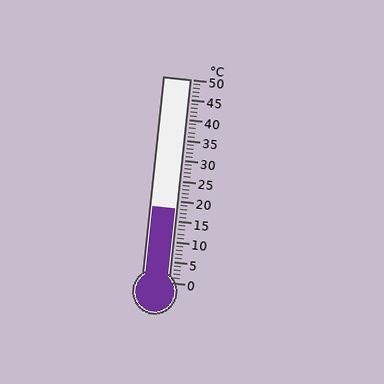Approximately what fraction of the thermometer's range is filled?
The thermometer is filled to approximately 35% of its range.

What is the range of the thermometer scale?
The thermometer scale ranges from 0°C to 50°C.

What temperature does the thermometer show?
The thermometer shows approximately 18°C.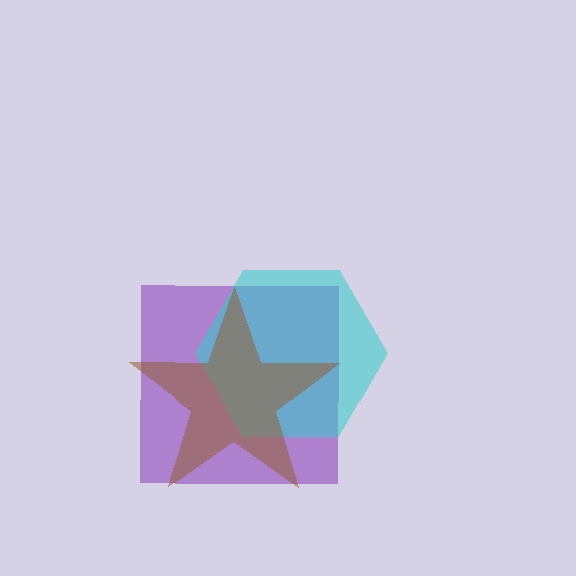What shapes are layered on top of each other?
The layered shapes are: a purple square, a cyan hexagon, a brown star.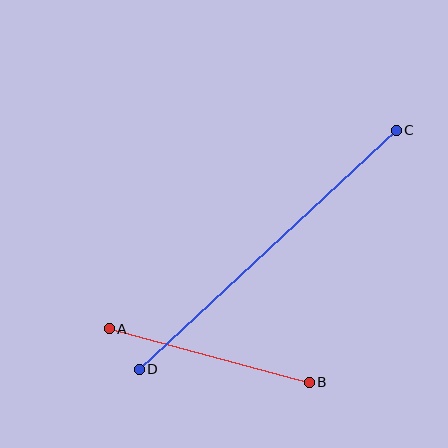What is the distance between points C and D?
The distance is approximately 351 pixels.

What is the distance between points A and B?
The distance is approximately 207 pixels.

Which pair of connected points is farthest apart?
Points C and D are farthest apart.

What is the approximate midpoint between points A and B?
The midpoint is at approximately (209, 356) pixels.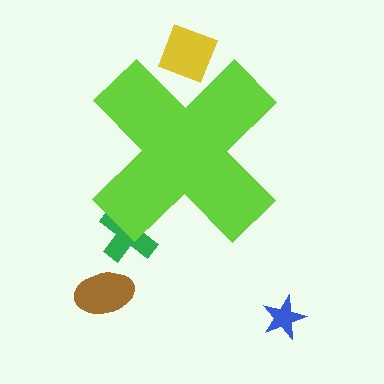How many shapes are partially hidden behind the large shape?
2 shapes are partially hidden.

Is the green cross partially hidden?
Yes, the green cross is partially hidden behind the lime cross.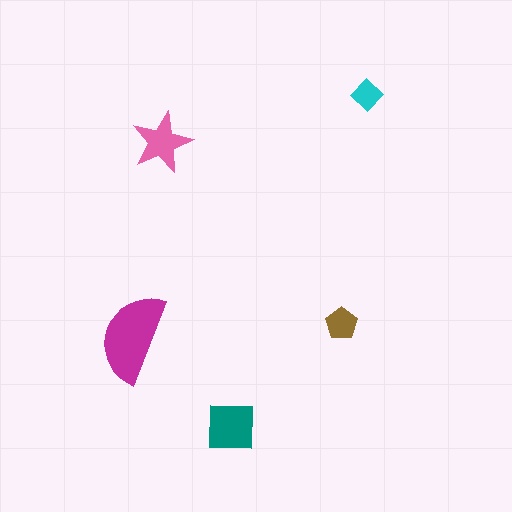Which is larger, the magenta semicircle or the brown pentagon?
The magenta semicircle.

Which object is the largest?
The magenta semicircle.